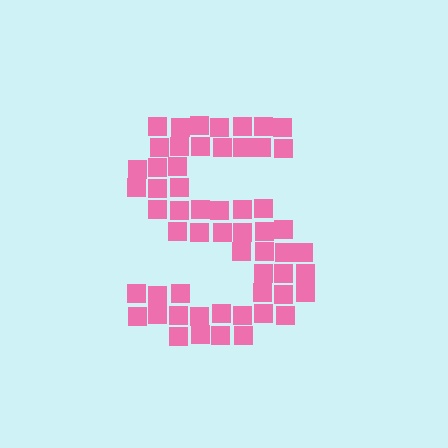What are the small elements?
The small elements are squares.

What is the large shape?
The large shape is the letter S.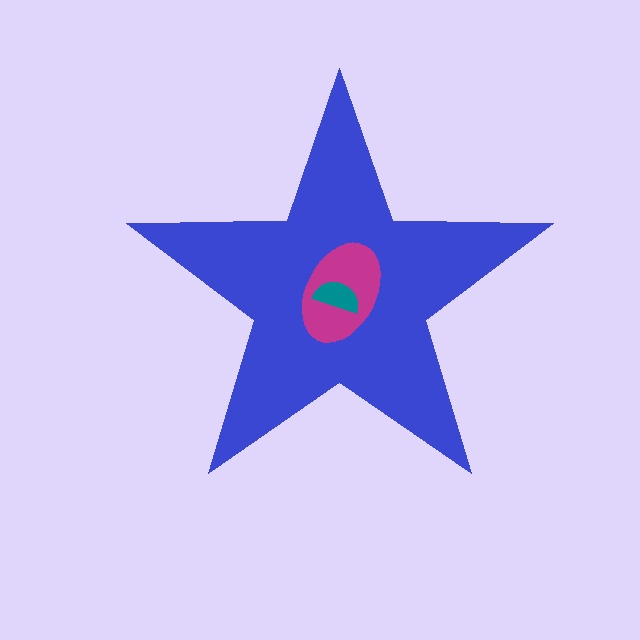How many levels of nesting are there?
3.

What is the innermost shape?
The teal semicircle.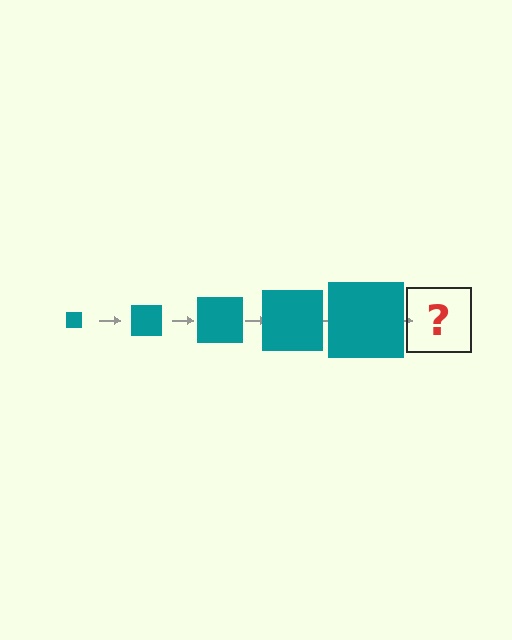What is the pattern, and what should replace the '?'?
The pattern is that the square gets progressively larger each step. The '?' should be a teal square, larger than the previous one.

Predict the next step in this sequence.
The next step is a teal square, larger than the previous one.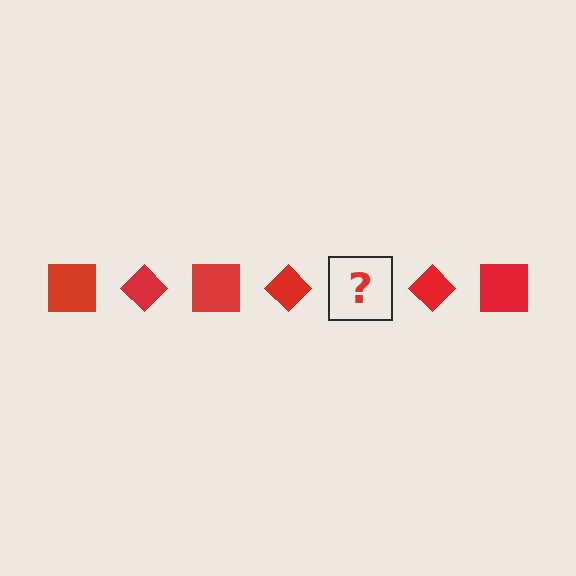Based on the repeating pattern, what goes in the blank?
The blank should be a red square.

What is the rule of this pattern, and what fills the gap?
The rule is that the pattern cycles through square, diamond shapes in red. The gap should be filled with a red square.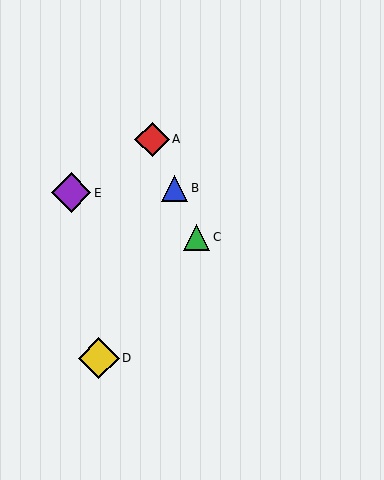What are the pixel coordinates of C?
Object C is at (197, 237).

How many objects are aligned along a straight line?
3 objects (A, B, C) are aligned along a straight line.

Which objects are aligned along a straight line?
Objects A, B, C are aligned along a straight line.